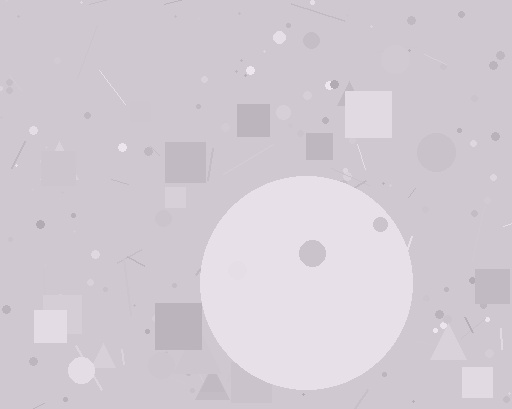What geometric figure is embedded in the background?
A circle is embedded in the background.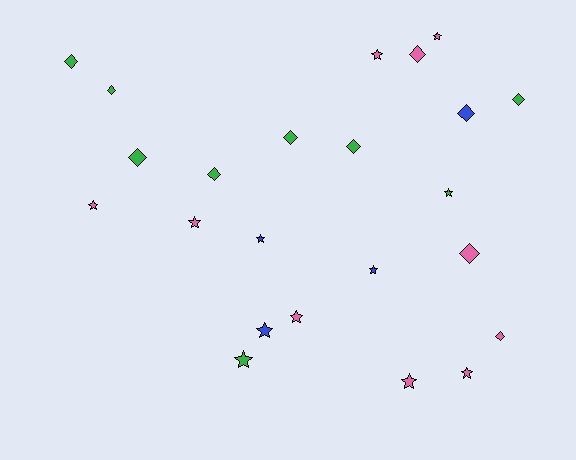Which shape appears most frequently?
Star, with 12 objects.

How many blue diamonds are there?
There is 1 blue diamond.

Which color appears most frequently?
Pink, with 10 objects.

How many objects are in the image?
There are 23 objects.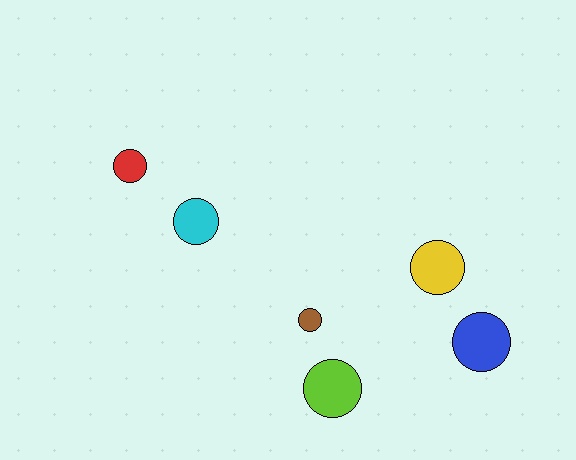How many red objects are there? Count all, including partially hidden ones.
There is 1 red object.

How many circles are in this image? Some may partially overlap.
There are 6 circles.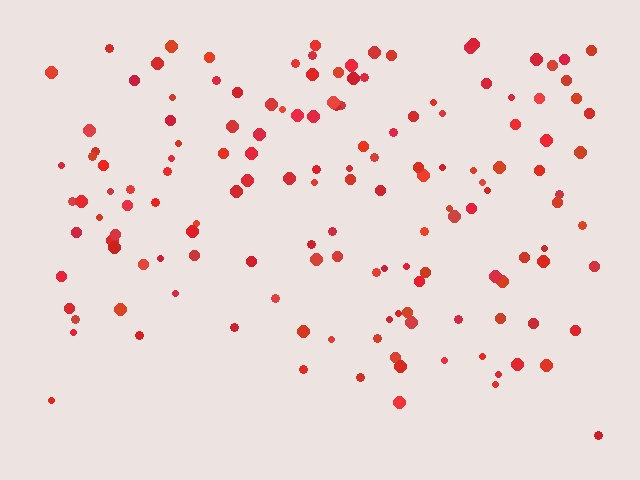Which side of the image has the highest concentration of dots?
The top.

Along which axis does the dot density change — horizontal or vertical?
Vertical.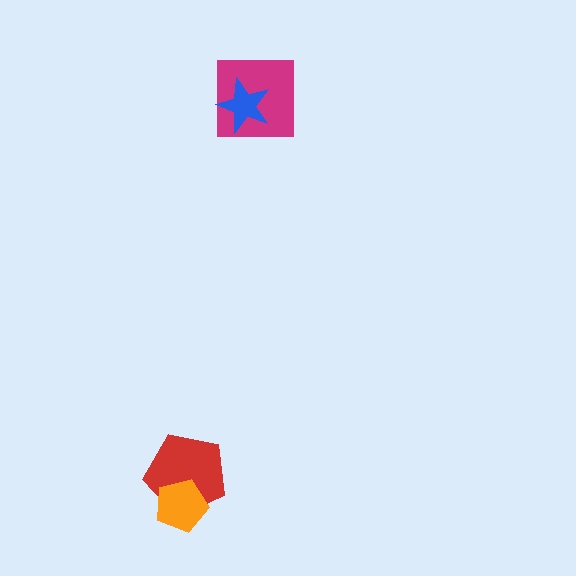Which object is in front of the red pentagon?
The orange pentagon is in front of the red pentagon.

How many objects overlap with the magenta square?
1 object overlaps with the magenta square.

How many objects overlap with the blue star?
1 object overlaps with the blue star.